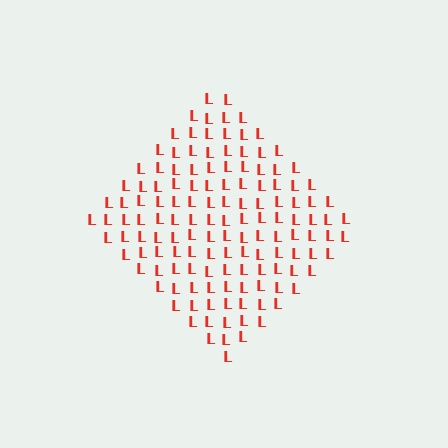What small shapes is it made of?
It is made of small letter L's.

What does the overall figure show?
The overall figure shows a diamond.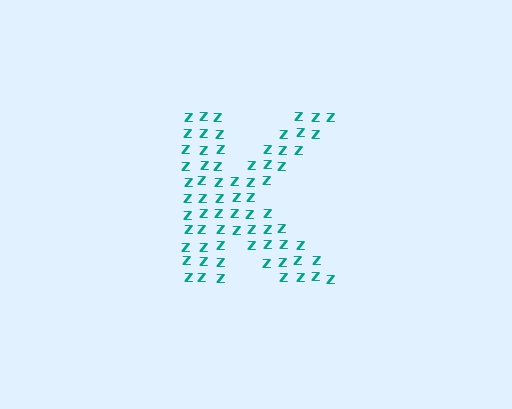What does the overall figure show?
The overall figure shows the letter K.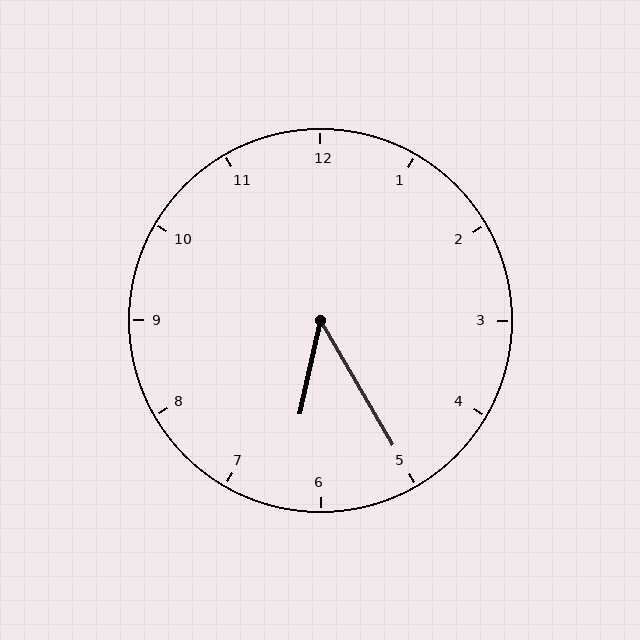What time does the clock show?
6:25.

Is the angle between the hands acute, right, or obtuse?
It is acute.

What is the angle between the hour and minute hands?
Approximately 42 degrees.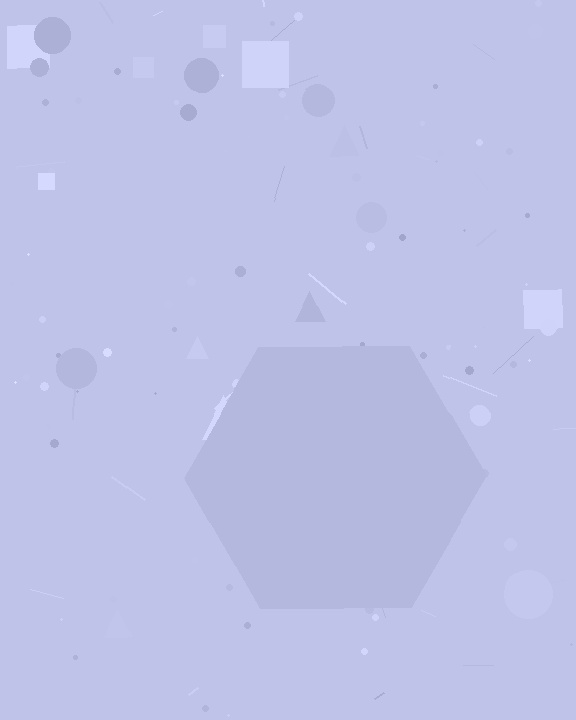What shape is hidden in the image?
A hexagon is hidden in the image.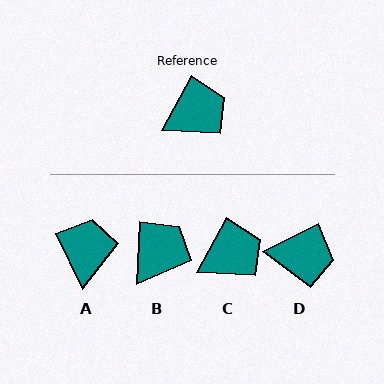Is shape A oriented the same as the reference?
No, it is off by about 54 degrees.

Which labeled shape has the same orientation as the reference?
C.